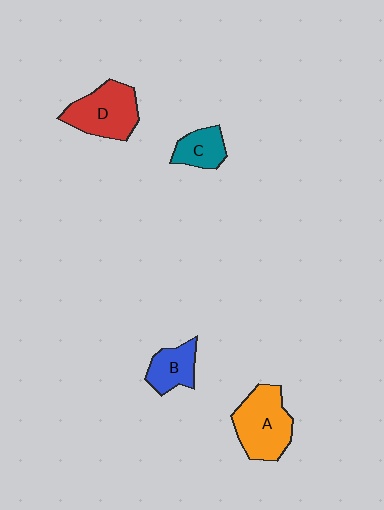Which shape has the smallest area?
Shape C (teal).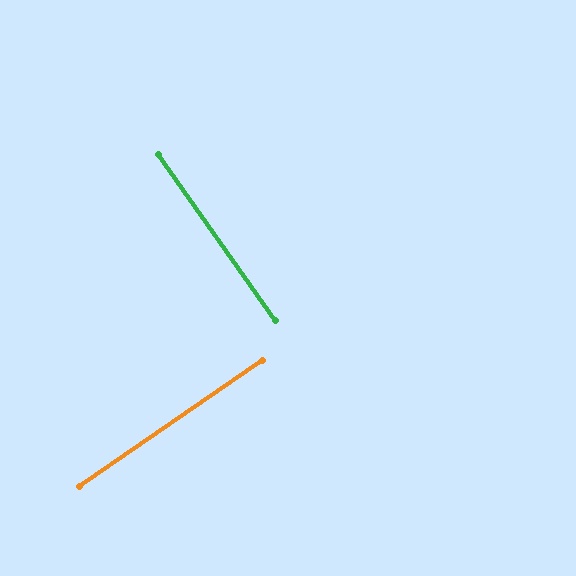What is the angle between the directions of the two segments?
Approximately 89 degrees.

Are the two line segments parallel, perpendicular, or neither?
Perpendicular — they meet at approximately 89°.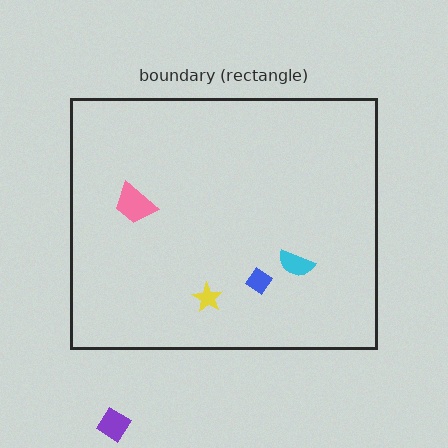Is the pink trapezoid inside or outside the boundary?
Inside.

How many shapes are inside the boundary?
4 inside, 1 outside.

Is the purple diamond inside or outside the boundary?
Outside.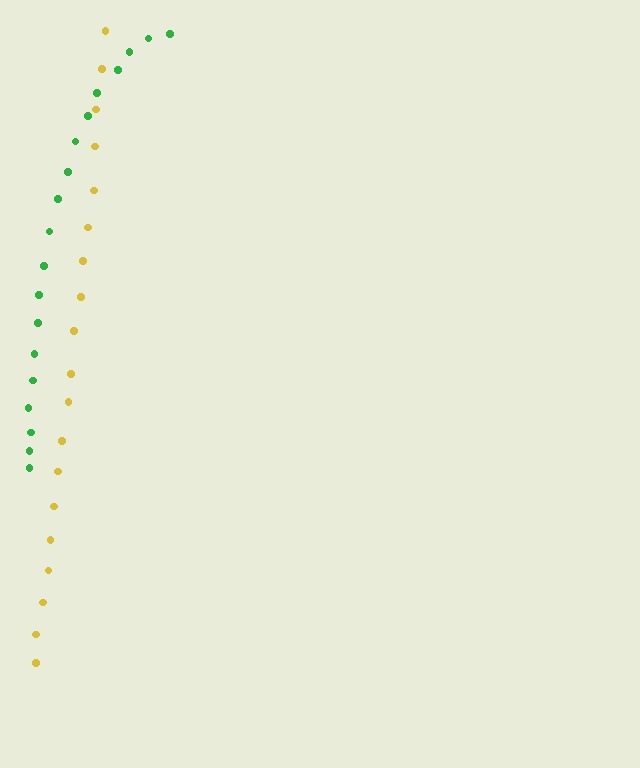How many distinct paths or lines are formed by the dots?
There are 2 distinct paths.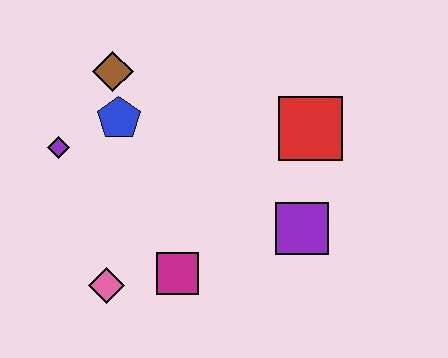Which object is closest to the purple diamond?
The blue pentagon is closest to the purple diamond.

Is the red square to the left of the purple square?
No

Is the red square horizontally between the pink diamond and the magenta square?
No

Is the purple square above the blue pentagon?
No